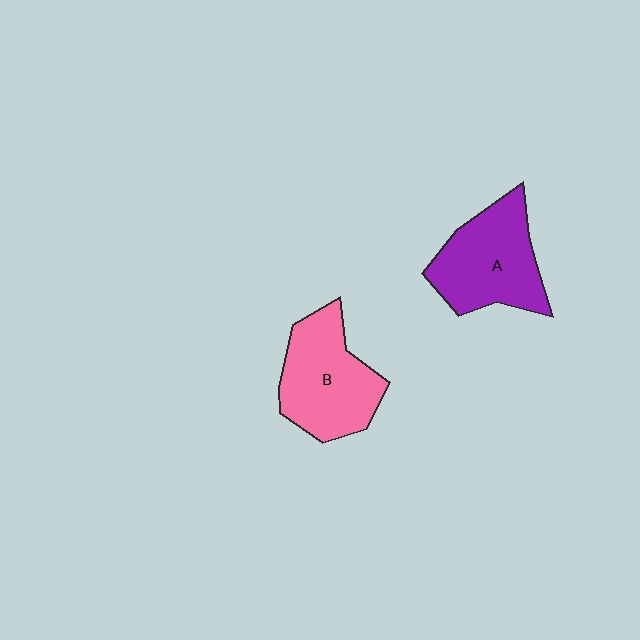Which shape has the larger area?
Shape A (purple).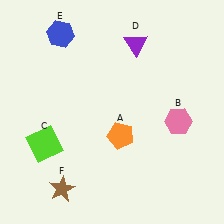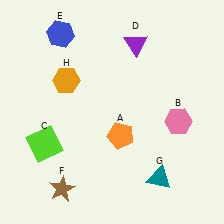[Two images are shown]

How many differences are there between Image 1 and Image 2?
There are 2 differences between the two images.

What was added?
A teal triangle (G), an orange hexagon (H) were added in Image 2.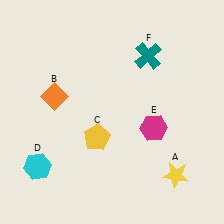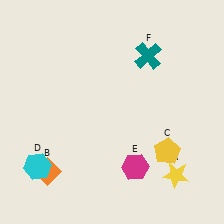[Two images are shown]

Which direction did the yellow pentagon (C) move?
The yellow pentagon (C) moved right.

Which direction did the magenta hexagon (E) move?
The magenta hexagon (E) moved down.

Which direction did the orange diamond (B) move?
The orange diamond (B) moved down.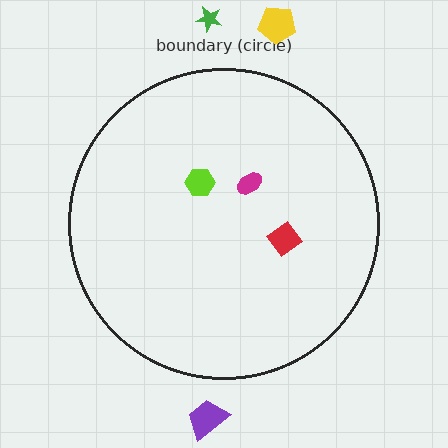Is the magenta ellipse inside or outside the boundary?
Inside.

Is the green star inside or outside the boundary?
Outside.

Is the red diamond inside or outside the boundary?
Inside.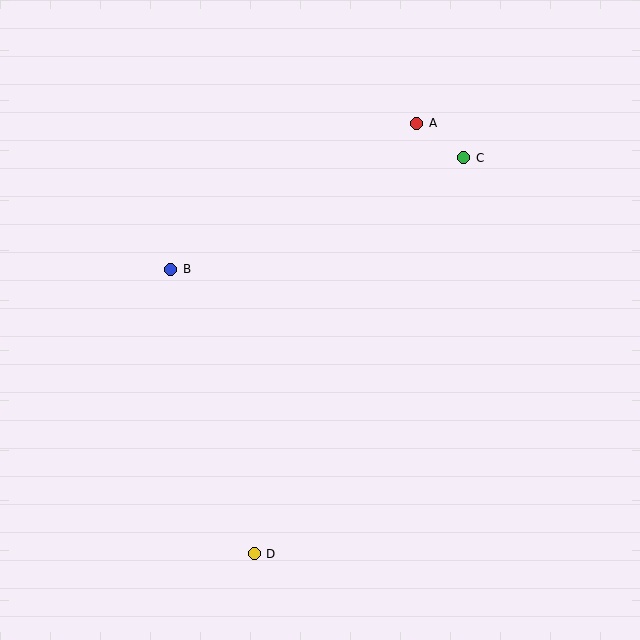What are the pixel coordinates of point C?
Point C is at (464, 158).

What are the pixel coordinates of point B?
Point B is at (171, 269).